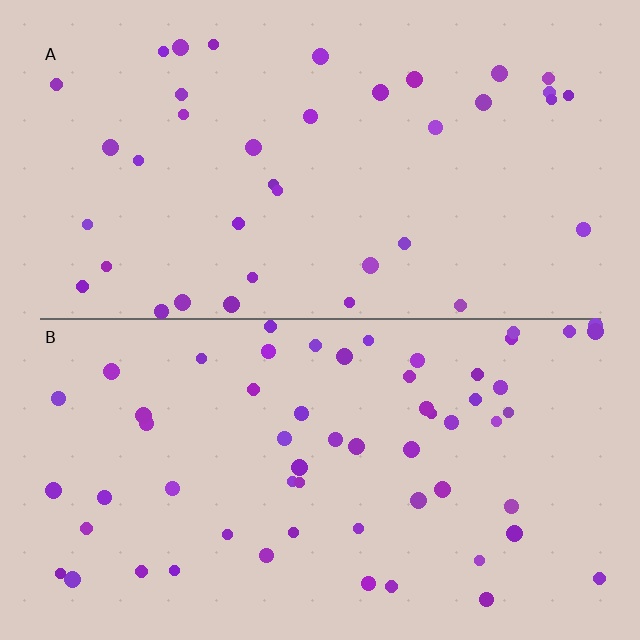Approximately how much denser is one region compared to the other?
Approximately 1.6× — region B over region A.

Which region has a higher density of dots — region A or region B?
B (the bottom).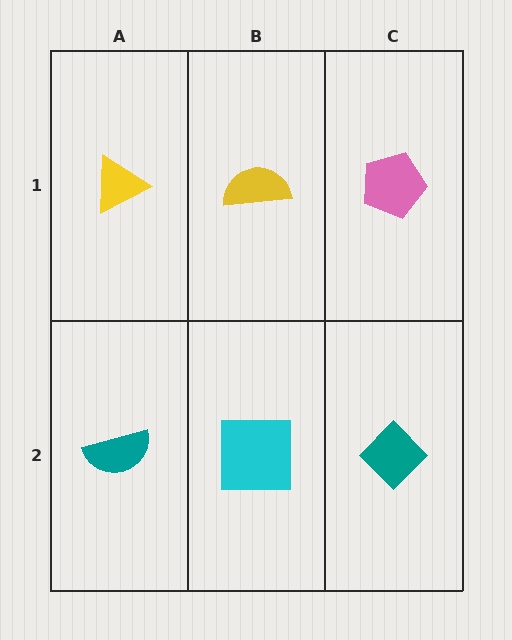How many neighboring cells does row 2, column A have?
2.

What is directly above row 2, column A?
A yellow triangle.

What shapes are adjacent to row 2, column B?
A yellow semicircle (row 1, column B), a teal semicircle (row 2, column A), a teal diamond (row 2, column C).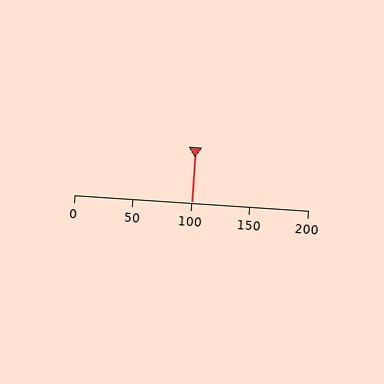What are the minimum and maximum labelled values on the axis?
The axis runs from 0 to 200.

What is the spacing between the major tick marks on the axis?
The major ticks are spaced 50 apart.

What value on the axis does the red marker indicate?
The marker indicates approximately 100.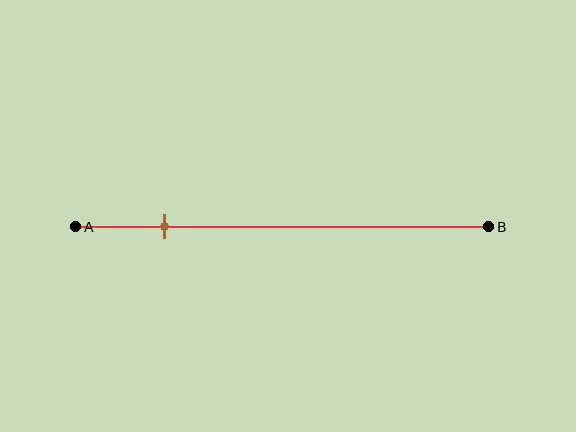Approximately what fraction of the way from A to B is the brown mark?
The brown mark is approximately 20% of the way from A to B.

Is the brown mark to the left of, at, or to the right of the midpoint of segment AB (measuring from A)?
The brown mark is to the left of the midpoint of segment AB.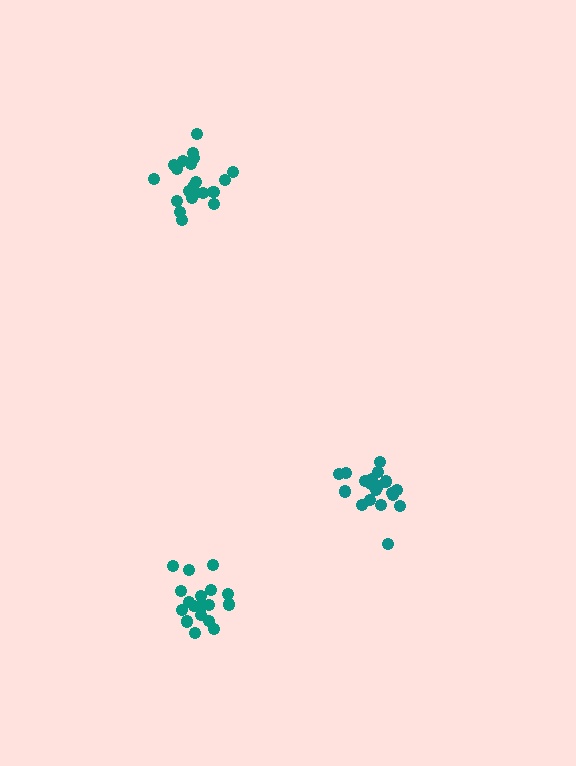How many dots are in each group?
Group 1: 21 dots, Group 2: 20 dots, Group 3: 19 dots (60 total).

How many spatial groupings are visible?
There are 3 spatial groupings.